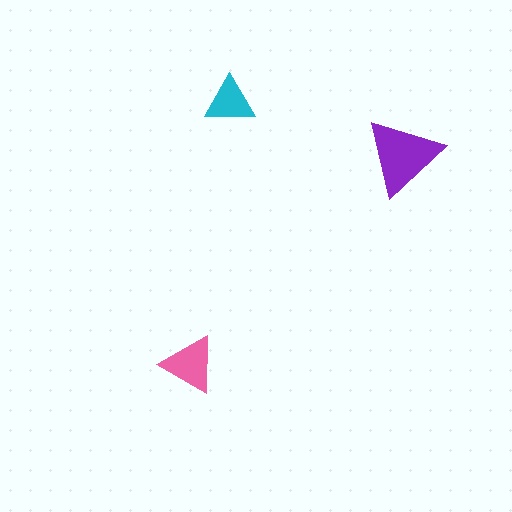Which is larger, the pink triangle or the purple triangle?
The purple one.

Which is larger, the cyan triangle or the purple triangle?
The purple one.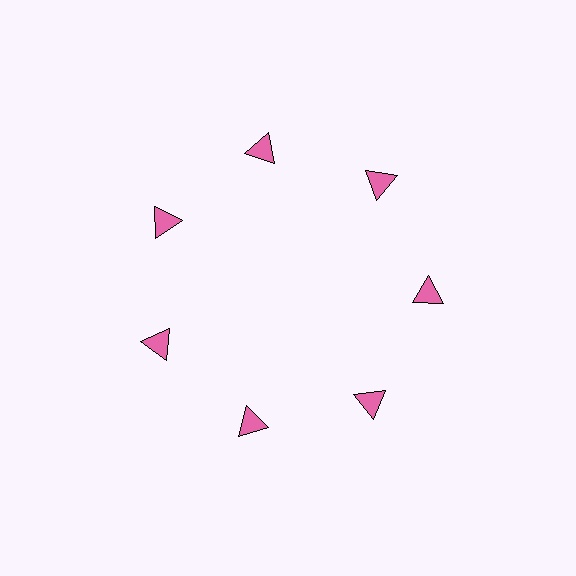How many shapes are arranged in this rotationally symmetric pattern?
There are 7 shapes, arranged in 7 groups of 1.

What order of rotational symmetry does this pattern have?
This pattern has 7-fold rotational symmetry.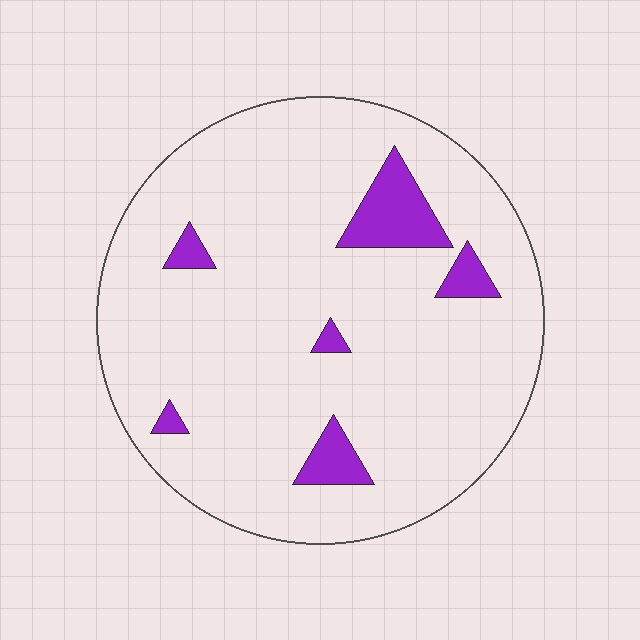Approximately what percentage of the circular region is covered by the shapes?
Approximately 10%.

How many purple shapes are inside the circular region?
6.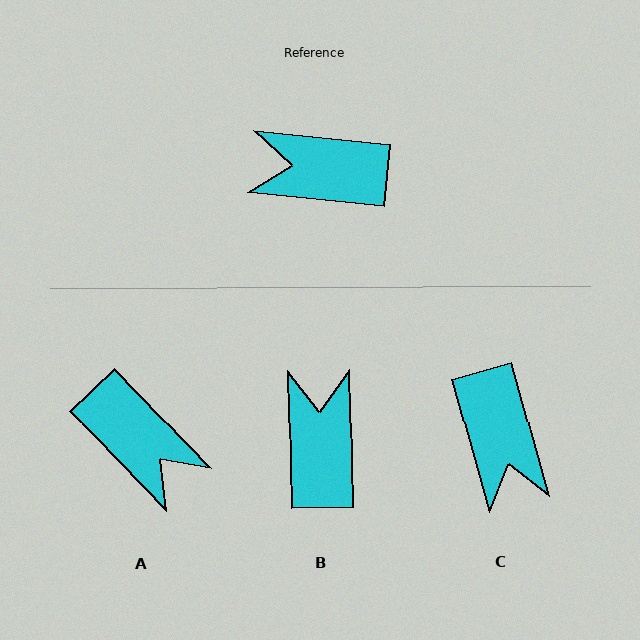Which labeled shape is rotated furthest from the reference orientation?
A, about 140 degrees away.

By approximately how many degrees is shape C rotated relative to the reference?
Approximately 111 degrees counter-clockwise.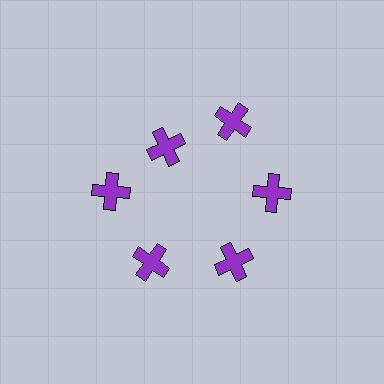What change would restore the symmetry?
The symmetry would be restored by moving it outward, back onto the ring so that all 6 crosses sit at equal angles and equal distance from the center.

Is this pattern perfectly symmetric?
No. The 6 purple crosses are arranged in a ring, but one element near the 11 o'clock position is pulled inward toward the center, breaking the 6-fold rotational symmetry.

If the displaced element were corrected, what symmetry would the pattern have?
It would have 6-fold rotational symmetry — the pattern would map onto itself every 60 degrees.